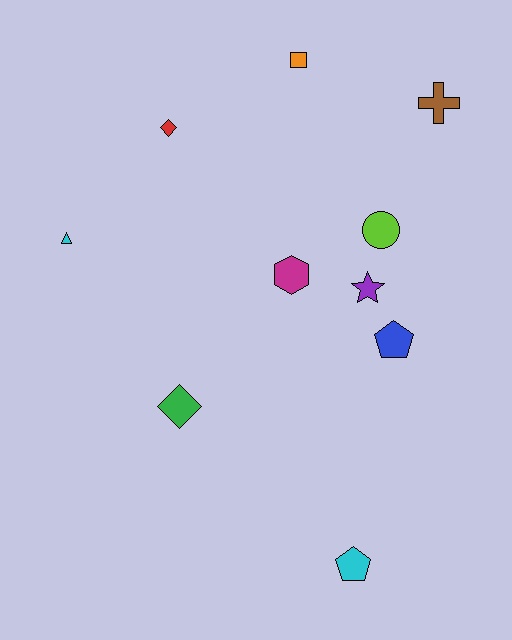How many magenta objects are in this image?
There is 1 magenta object.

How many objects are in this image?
There are 10 objects.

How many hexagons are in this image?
There is 1 hexagon.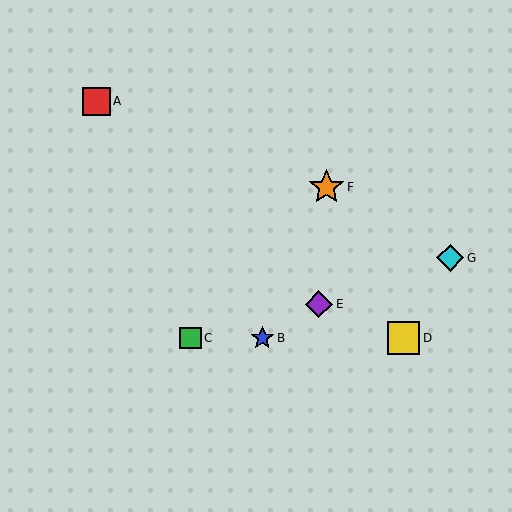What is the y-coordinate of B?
Object B is at y≈338.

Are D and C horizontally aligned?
Yes, both are at y≈338.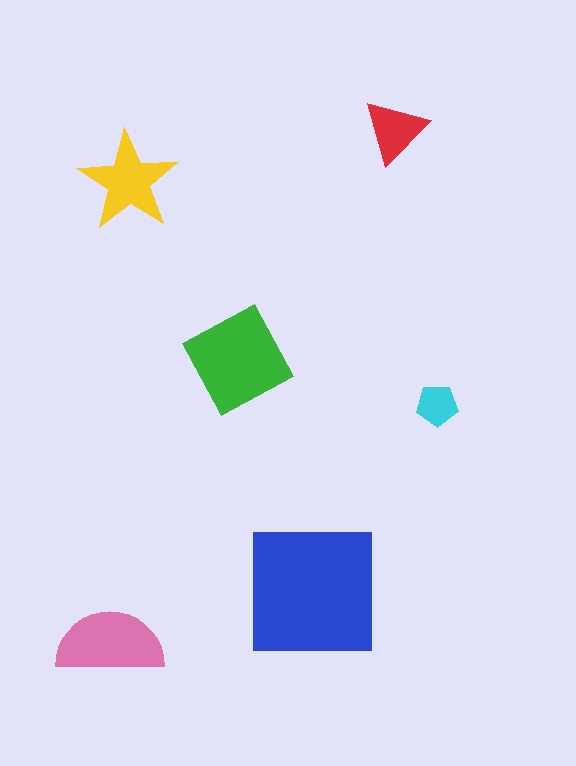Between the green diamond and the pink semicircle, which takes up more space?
The green diamond.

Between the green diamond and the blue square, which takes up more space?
The blue square.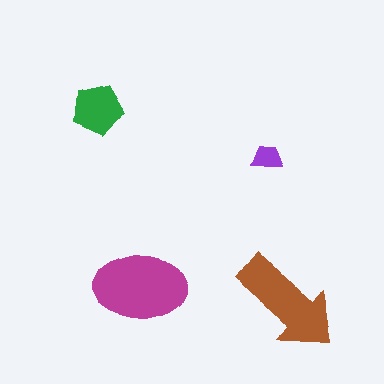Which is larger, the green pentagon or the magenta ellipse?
The magenta ellipse.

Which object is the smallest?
The purple trapezoid.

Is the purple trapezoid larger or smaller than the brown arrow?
Smaller.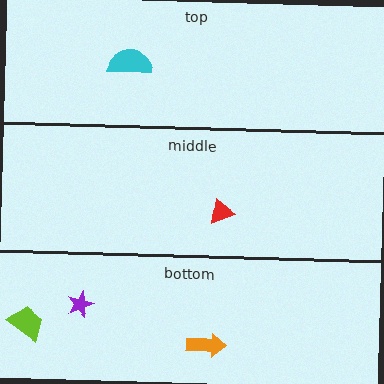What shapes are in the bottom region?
The orange arrow, the purple star, the lime trapezoid.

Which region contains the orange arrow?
The bottom region.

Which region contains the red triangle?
The middle region.